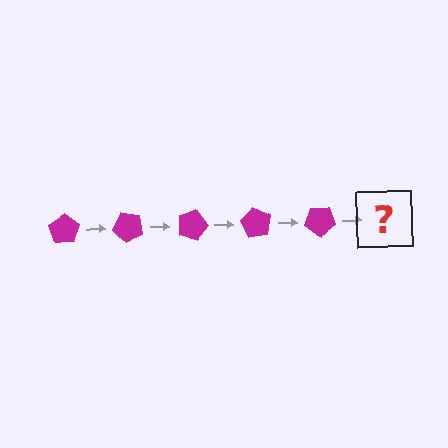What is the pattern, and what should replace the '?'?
The pattern is that the pentagon rotates 45 degrees each step. The '?' should be a magenta pentagon rotated 225 degrees.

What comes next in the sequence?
The next element should be a magenta pentagon rotated 225 degrees.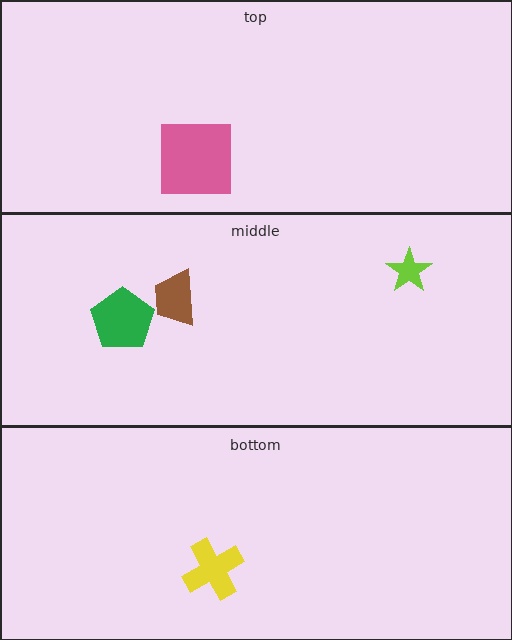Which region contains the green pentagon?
The middle region.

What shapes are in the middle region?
The green pentagon, the lime star, the brown trapezoid.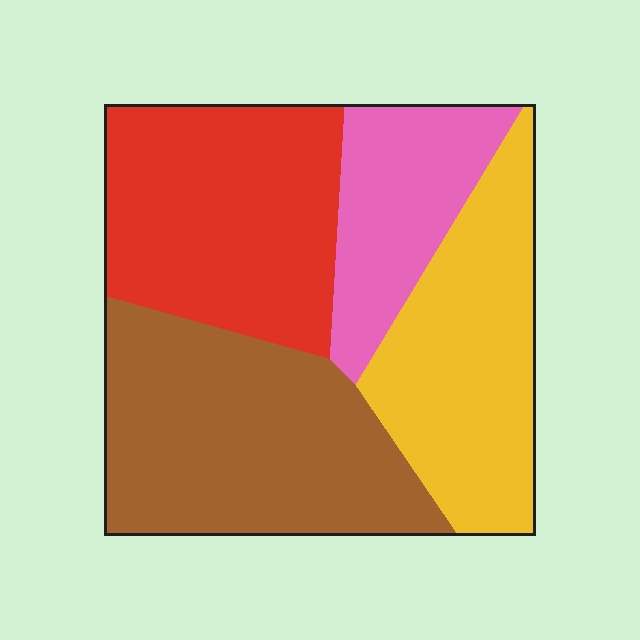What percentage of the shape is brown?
Brown covers about 30% of the shape.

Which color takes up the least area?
Pink, at roughly 15%.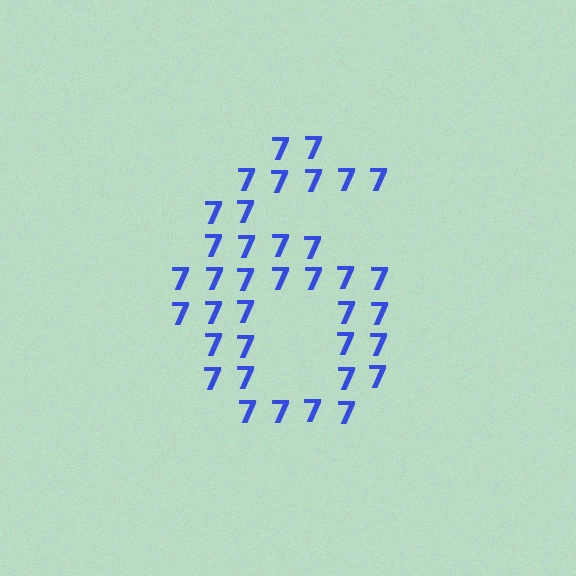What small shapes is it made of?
It is made of small digit 7's.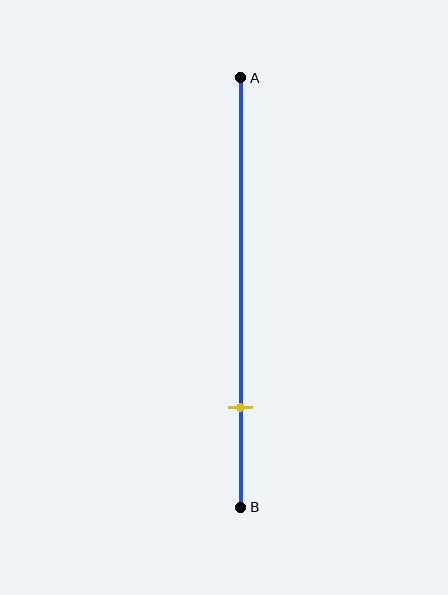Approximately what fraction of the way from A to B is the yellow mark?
The yellow mark is approximately 75% of the way from A to B.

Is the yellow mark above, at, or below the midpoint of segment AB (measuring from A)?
The yellow mark is below the midpoint of segment AB.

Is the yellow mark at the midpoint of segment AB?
No, the mark is at about 75% from A, not at the 50% midpoint.